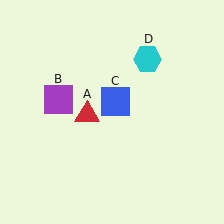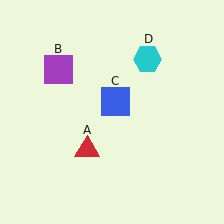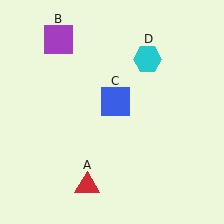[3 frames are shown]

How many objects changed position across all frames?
2 objects changed position: red triangle (object A), purple square (object B).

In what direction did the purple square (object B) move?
The purple square (object B) moved up.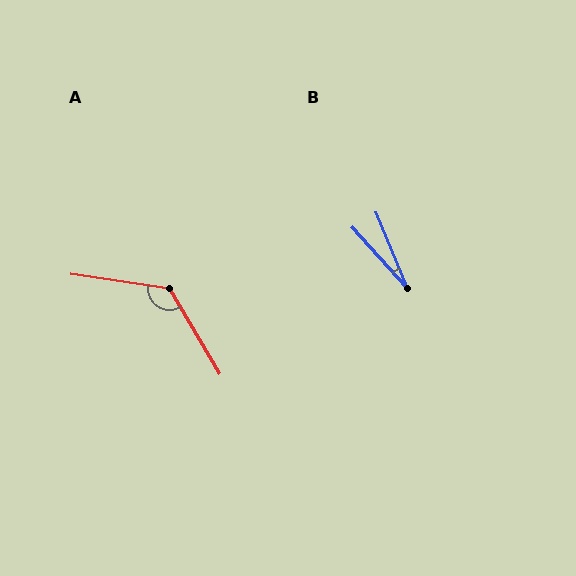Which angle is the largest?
A, at approximately 129 degrees.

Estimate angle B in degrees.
Approximately 20 degrees.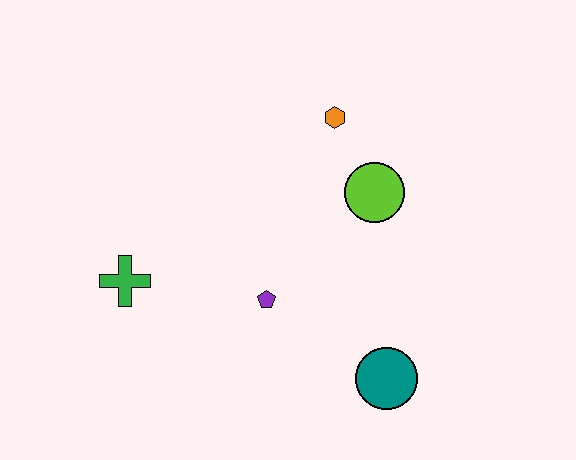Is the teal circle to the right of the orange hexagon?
Yes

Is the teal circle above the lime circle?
No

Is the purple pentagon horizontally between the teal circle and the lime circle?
No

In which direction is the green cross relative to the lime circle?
The green cross is to the left of the lime circle.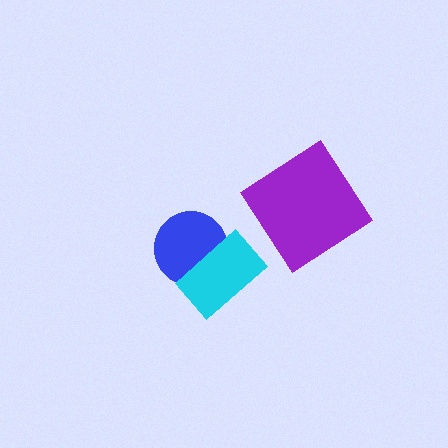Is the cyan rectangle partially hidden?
No, no other shape covers it.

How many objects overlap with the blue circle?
1 object overlaps with the blue circle.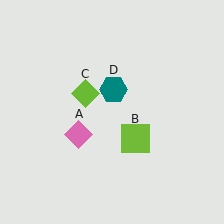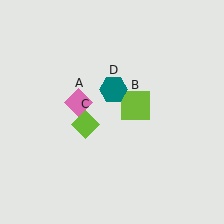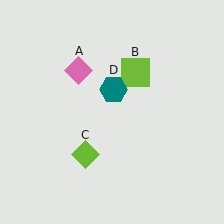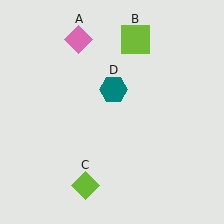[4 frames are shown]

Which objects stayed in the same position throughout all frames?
Teal hexagon (object D) remained stationary.